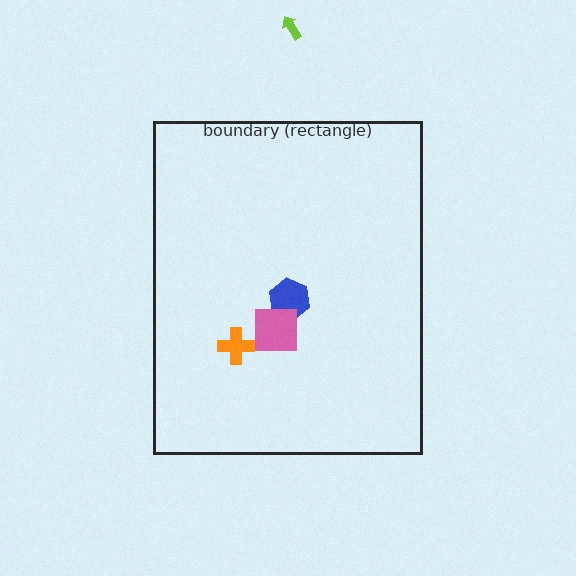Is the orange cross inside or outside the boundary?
Inside.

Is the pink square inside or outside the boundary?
Inside.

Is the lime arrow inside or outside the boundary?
Outside.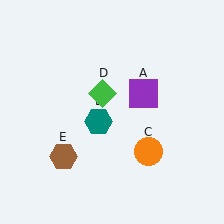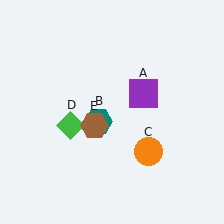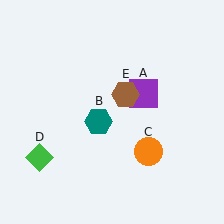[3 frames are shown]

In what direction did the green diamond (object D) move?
The green diamond (object D) moved down and to the left.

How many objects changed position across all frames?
2 objects changed position: green diamond (object D), brown hexagon (object E).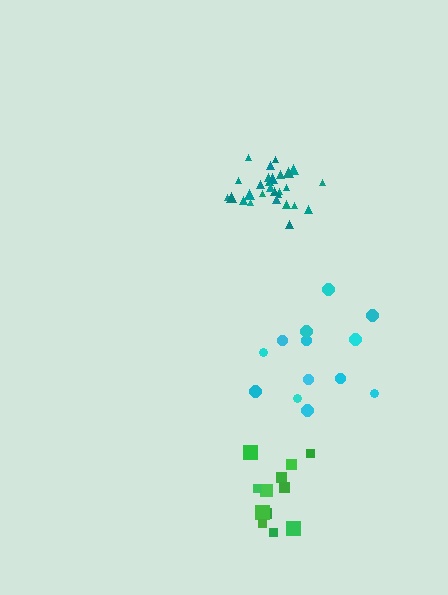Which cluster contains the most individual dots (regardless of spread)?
Teal (28).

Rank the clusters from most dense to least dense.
teal, green, cyan.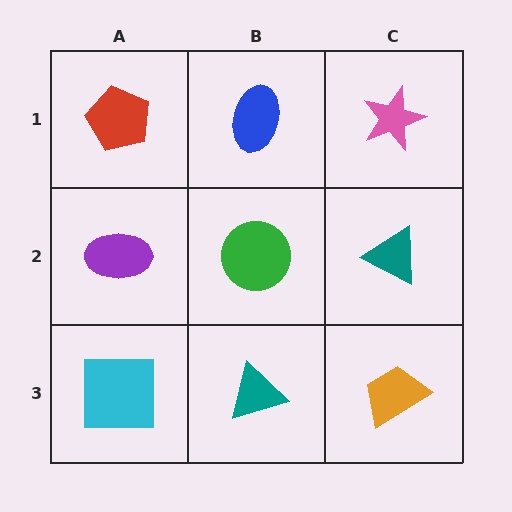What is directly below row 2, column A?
A cyan square.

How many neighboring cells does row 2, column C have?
3.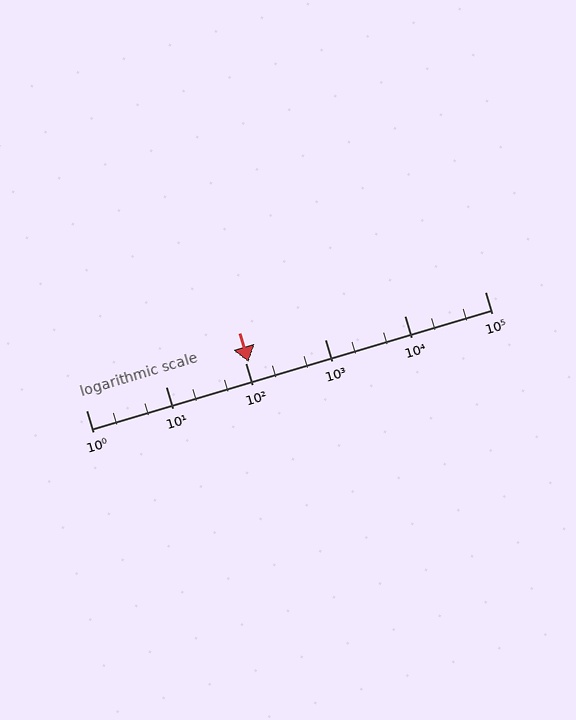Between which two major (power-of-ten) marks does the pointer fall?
The pointer is between 100 and 1000.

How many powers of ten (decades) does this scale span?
The scale spans 5 decades, from 1 to 100000.